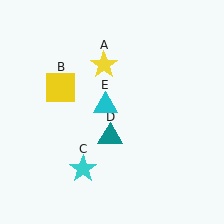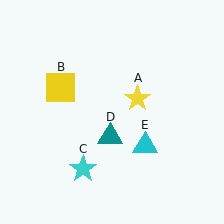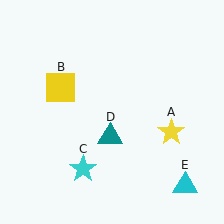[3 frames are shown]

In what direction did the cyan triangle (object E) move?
The cyan triangle (object E) moved down and to the right.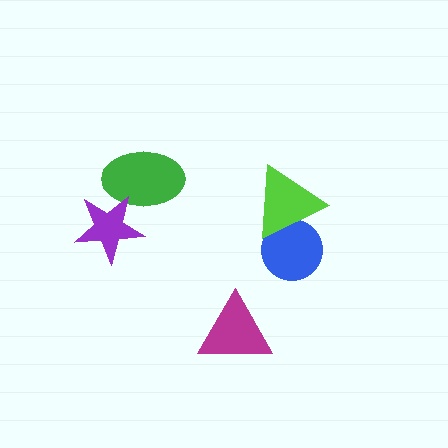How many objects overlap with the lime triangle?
1 object overlaps with the lime triangle.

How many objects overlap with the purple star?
1 object overlaps with the purple star.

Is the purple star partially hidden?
No, no other shape covers it.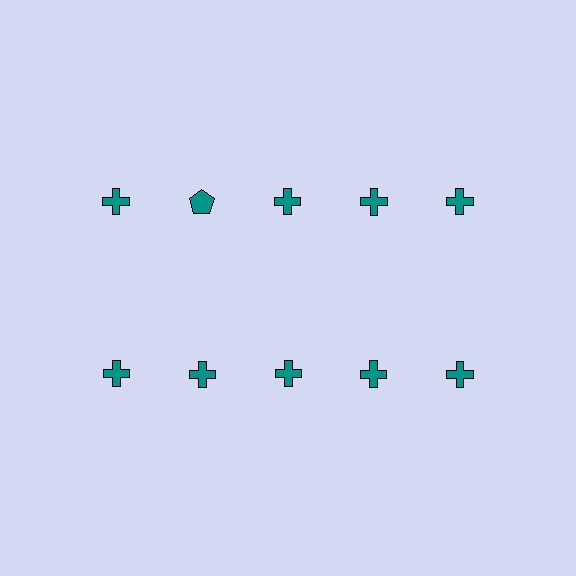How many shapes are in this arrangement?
There are 10 shapes arranged in a grid pattern.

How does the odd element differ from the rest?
It has a different shape: pentagon instead of cross.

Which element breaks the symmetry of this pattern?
The teal pentagon in the top row, second from left column breaks the symmetry. All other shapes are teal crosses.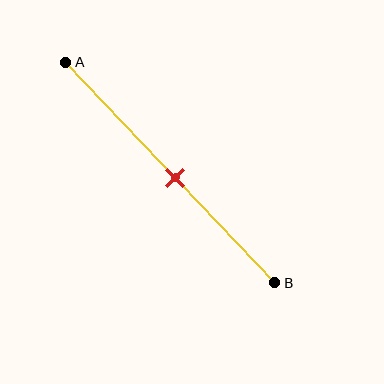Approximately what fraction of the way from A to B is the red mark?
The red mark is approximately 50% of the way from A to B.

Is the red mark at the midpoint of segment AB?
Yes, the mark is approximately at the midpoint.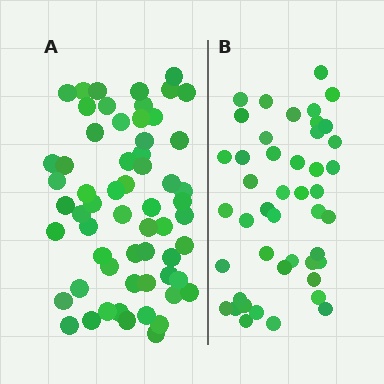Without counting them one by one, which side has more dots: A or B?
Region A (the left region) has more dots.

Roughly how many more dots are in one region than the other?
Region A has approximately 15 more dots than region B.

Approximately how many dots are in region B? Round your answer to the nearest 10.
About 40 dots. (The exact count is 45, which rounds to 40.)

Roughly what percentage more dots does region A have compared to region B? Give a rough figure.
About 35% more.